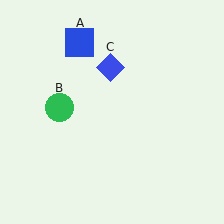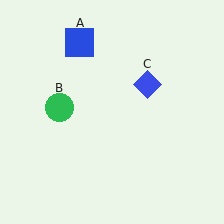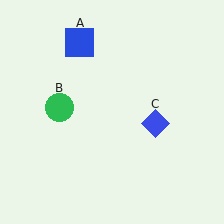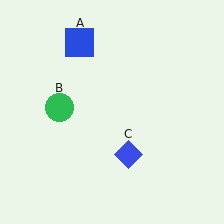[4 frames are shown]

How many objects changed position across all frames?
1 object changed position: blue diamond (object C).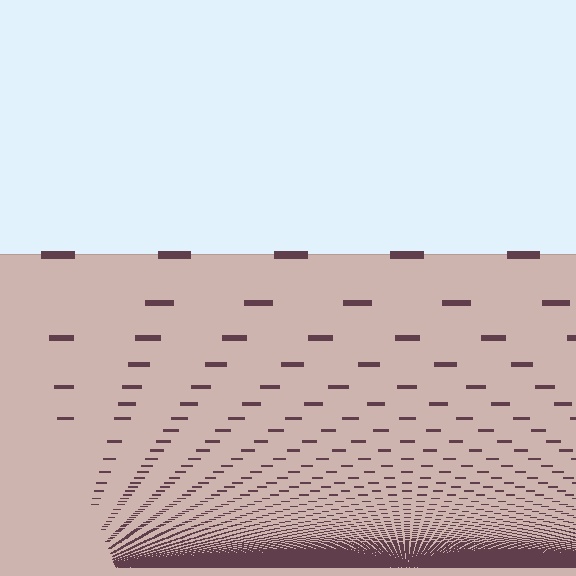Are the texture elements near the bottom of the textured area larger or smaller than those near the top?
Smaller. The gradient is inverted — elements near the bottom are smaller and denser.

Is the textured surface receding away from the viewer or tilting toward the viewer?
The surface appears to tilt toward the viewer. Texture elements get larger and sparser toward the top.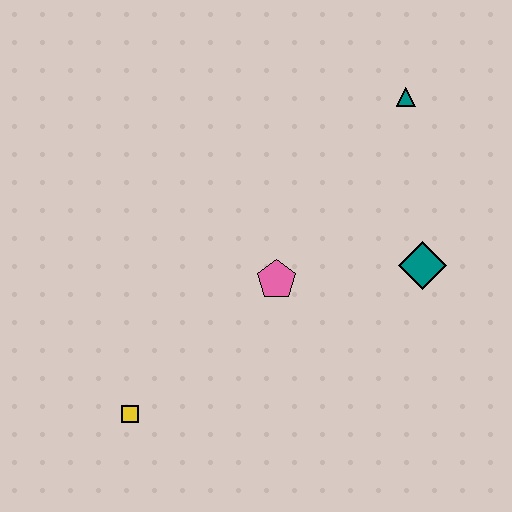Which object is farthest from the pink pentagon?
The teal triangle is farthest from the pink pentagon.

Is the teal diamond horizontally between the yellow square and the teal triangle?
No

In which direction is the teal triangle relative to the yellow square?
The teal triangle is above the yellow square.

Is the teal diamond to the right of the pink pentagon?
Yes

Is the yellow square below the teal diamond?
Yes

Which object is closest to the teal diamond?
The pink pentagon is closest to the teal diamond.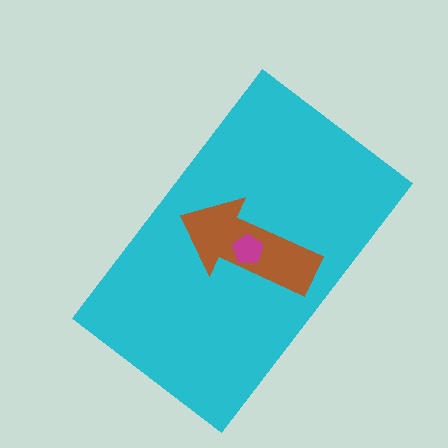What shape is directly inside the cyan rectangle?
The brown arrow.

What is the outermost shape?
The cyan rectangle.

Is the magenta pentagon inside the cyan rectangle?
Yes.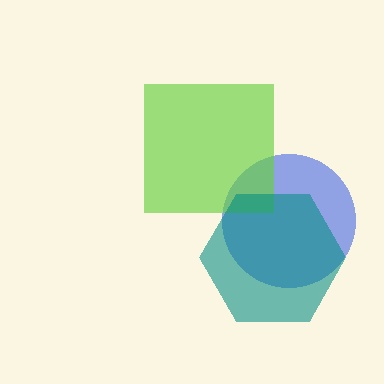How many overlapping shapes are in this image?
There are 3 overlapping shapes in the image.